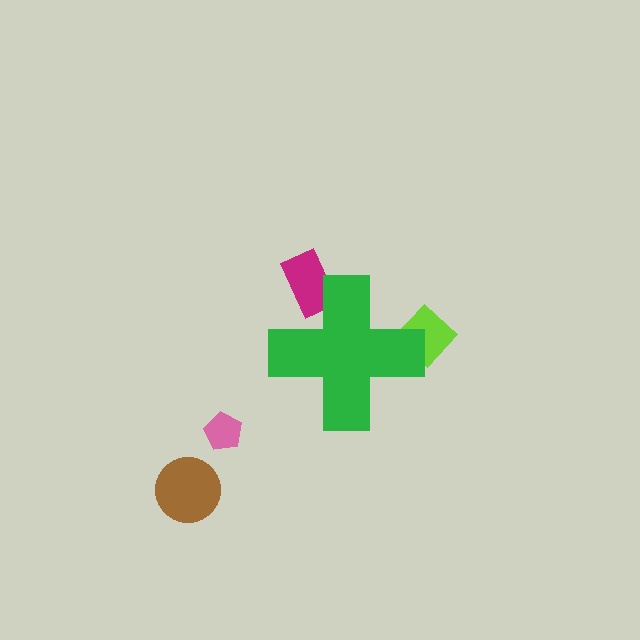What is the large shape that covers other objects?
A green cross.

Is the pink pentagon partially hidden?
No, the pink pentagon is fully visible.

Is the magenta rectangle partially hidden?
Yes, the magenta rectangle is partially hidden behind the green cross.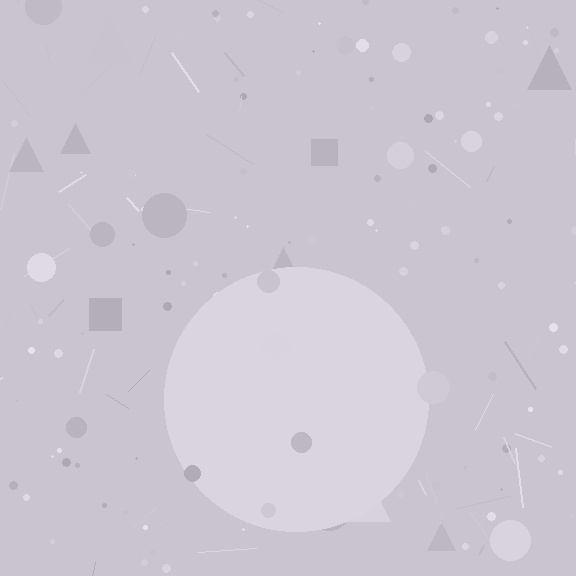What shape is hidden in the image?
A circle is hidden in the image.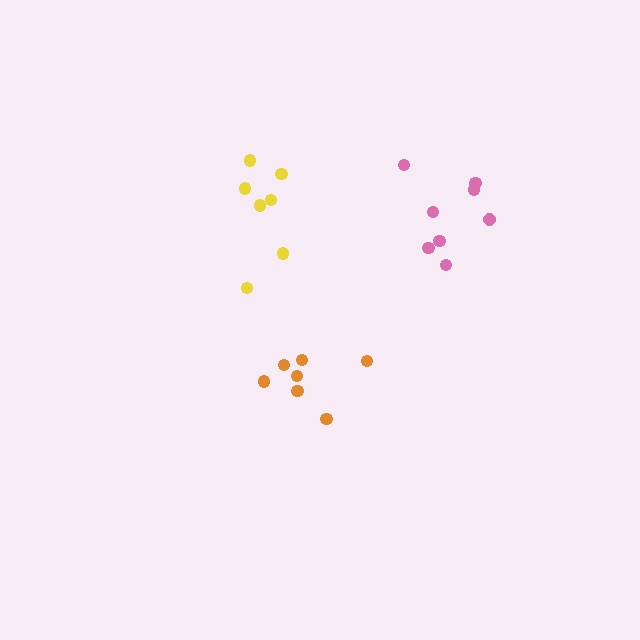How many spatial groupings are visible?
There are 3 spatial groupings.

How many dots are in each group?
Group 1: 7 dots, Group 2: 7 dots, Group 3: 8 dots (22 total).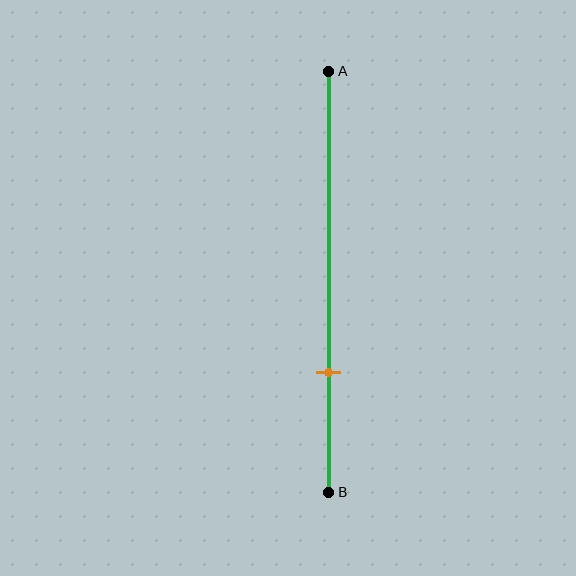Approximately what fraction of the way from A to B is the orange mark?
The orange mark is approximately 70% of the way from A to B.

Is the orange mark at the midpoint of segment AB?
No, the mark is at about 70% from A, not at the 50% midpoint.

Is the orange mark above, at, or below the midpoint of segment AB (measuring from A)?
The orange mark is below the midpoint of segment AB.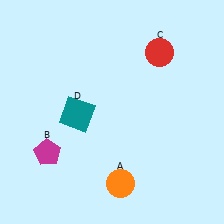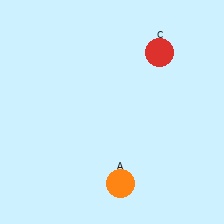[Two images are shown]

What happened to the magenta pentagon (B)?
The magenta pentagon (B) was removed in Image 2. It was in the bottom-left area of Image 1.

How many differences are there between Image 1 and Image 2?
There are 2 differences between the two images.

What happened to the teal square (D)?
The teal square (D) was removed in Image 2. It was in the bottom-left area of Image 1.